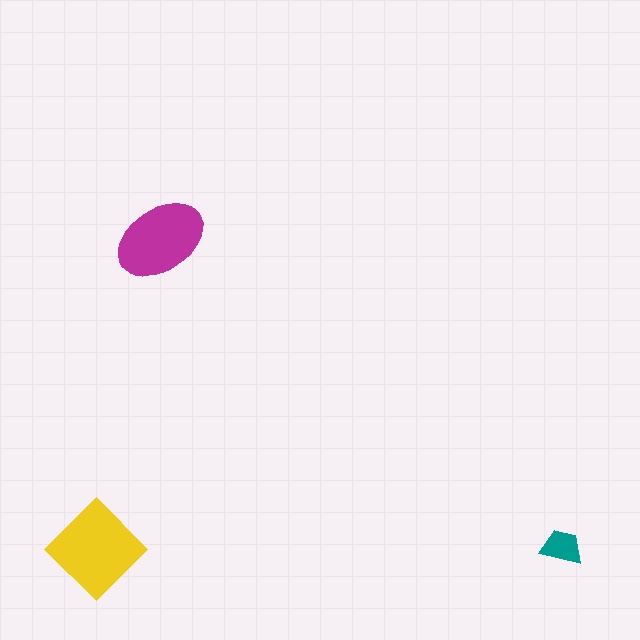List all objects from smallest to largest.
The teal trapezoid, the magenta ellipse, the yellow diamond.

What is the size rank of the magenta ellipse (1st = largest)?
2nd.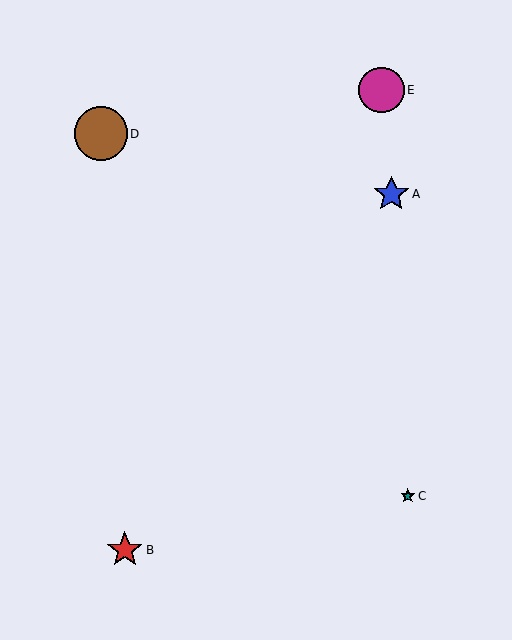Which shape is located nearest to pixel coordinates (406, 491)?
The teal star (labeled C) at (408, 496) is nearest to that location.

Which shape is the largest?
The brown circle (labeled D) is the largest.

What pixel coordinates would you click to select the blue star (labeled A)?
Click at (391, 194) to select the blue star A.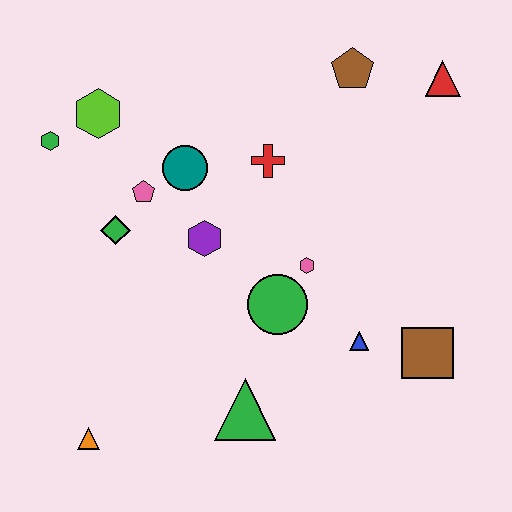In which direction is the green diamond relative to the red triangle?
The green diamond is to the left of the red triangle.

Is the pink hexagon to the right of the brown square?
No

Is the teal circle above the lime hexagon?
No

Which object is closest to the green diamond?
The pink pentagon is closest to the green diamond.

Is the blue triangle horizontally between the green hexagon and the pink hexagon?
No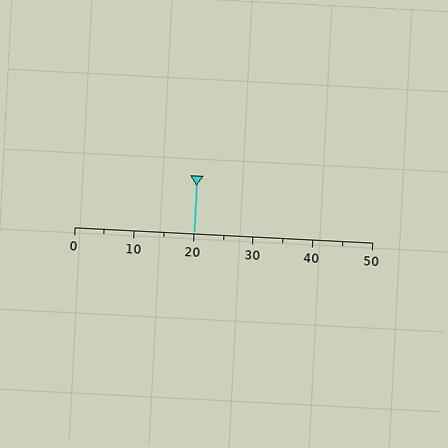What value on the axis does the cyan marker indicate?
The marker indicates approximately 20.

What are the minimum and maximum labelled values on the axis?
The axis runs from 0 to 50.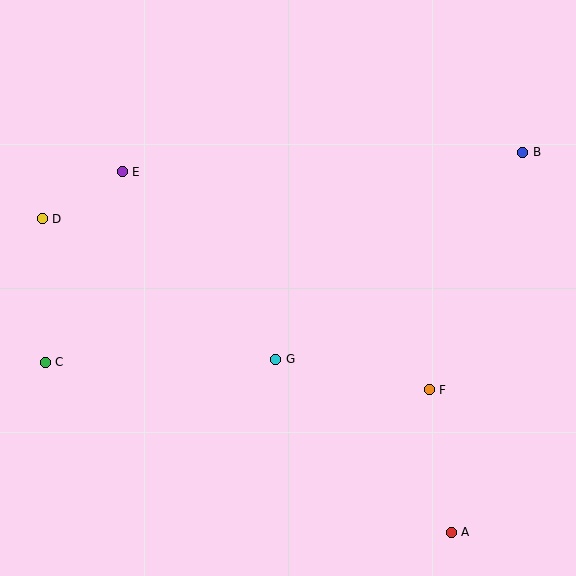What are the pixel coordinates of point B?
Point B is at (523, 152).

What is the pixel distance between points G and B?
The distance between G and B is 322 pixels.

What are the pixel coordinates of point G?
Point G is at (276, 360).